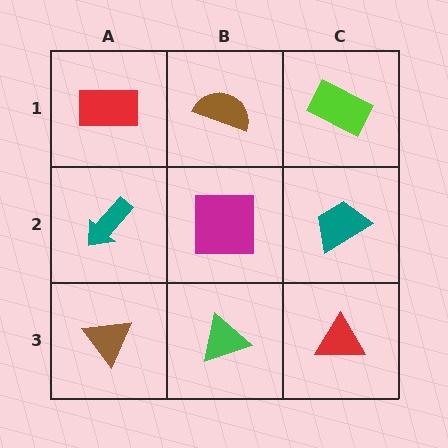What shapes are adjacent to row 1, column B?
A magenta square (row 2, column B), a red rectangle (row 1, column A), a lime rectangle (row 1, column C).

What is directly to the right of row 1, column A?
A brown semicircle.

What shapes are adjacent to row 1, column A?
A teal arrow (row 2, column A), a brown semicircle (row 1, column B).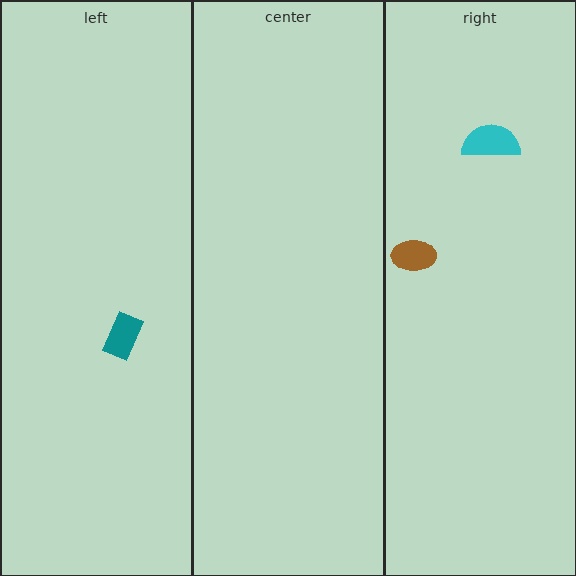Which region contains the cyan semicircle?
The right region.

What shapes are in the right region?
The brown ellipse, the cyan semicircle.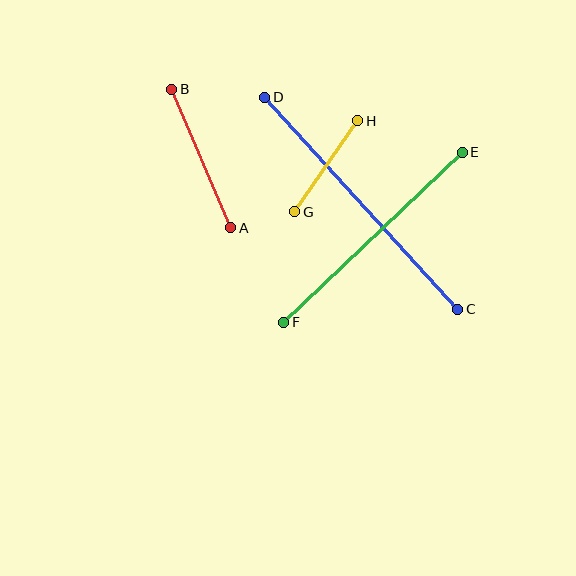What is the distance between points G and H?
The distance is approximately 111 pixels.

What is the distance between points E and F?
The distance is approximately 247 pixels.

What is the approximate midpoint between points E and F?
The midpoint is at approximately (373, 237) pixels.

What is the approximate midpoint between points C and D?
The midpoint is at approximately (361, 203) pixels.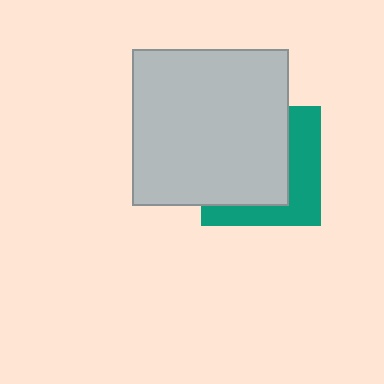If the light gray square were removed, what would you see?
You would see the complete teal square.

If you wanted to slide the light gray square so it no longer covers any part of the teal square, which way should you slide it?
Slide it toward the upper-left — that is the most direct way to separate the two shapes.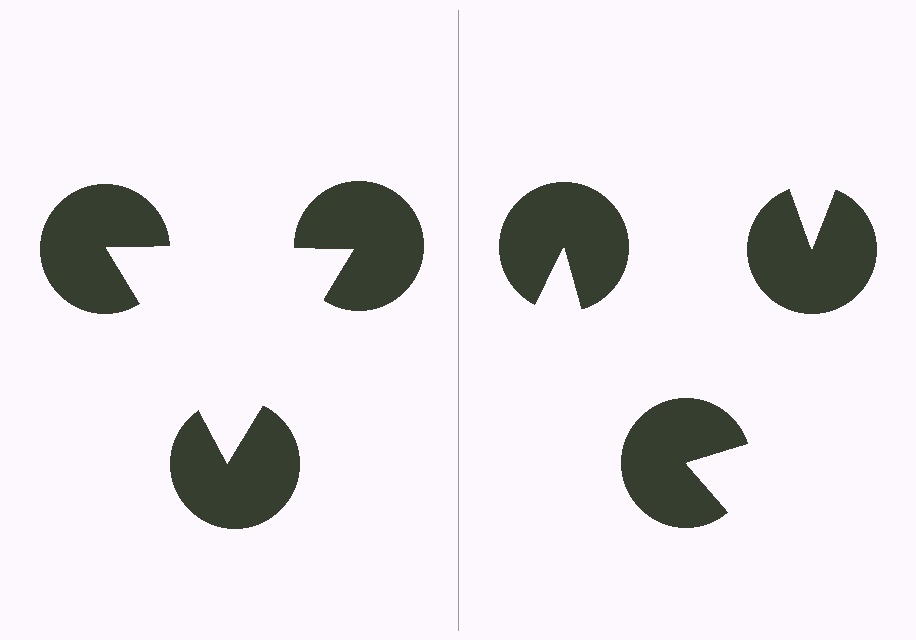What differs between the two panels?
The pac-man discs are positioned identically on both sides; only the wedge orientations differ. On the left they align to a triangle; on the right they are misaligned.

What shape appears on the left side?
An illusory triangle.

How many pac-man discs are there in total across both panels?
6 — 3 on each side.